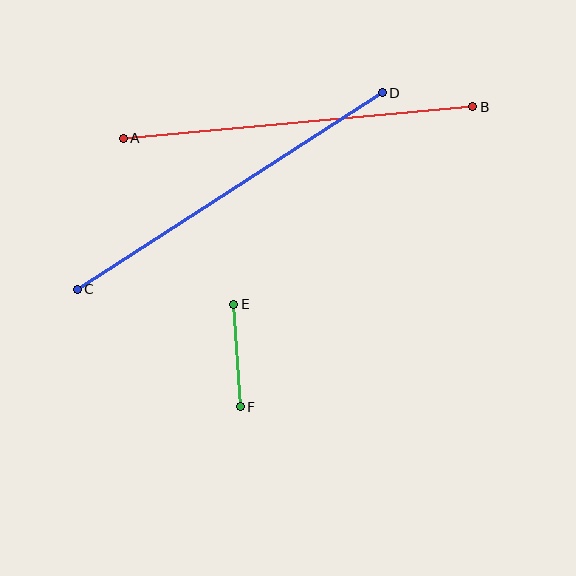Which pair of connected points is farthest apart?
Points C and D are farthest apart.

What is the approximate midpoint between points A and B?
The midpoint is at approximately (298, 123) pixels.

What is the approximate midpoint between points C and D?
The midpoint is at approximately (230, 191) pixels.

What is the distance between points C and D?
The distance is approximately 363 pixels.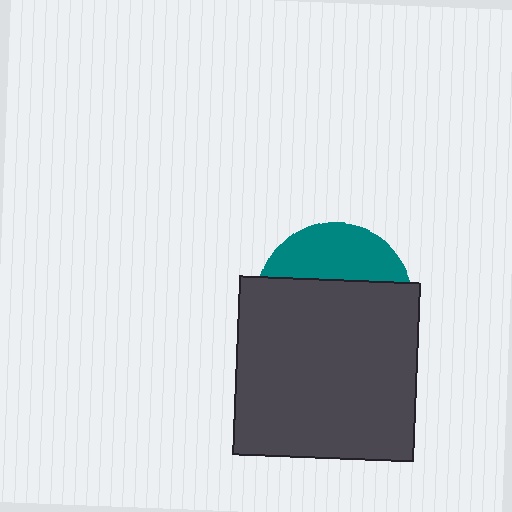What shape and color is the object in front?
The object in front is a dark gray rectangle.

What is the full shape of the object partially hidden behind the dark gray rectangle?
The partially hidden object is a teal circle.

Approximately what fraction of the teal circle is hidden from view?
Roughly 68% of the teal circle is hidden behind the dark gray rectangle.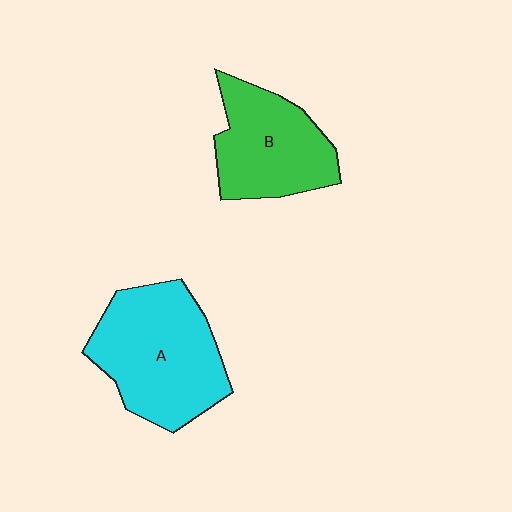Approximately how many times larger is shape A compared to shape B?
Approximately 1.3 times.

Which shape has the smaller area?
Shape B (green).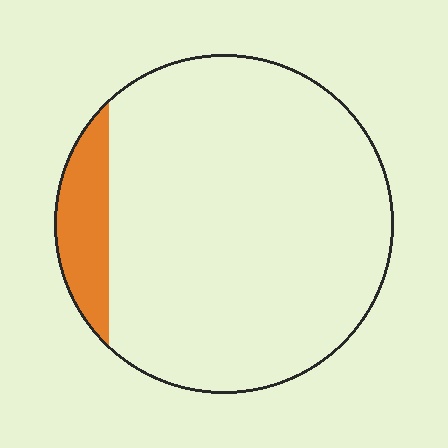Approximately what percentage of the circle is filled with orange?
Approximately 10%.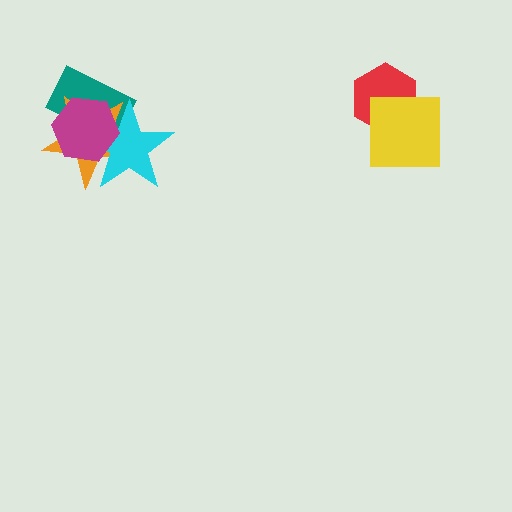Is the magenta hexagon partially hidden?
No, no other shape covers it.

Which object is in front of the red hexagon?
The yellow square is in front of the red hexagon.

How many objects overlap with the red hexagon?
1 object overlaps with the red hexagon.